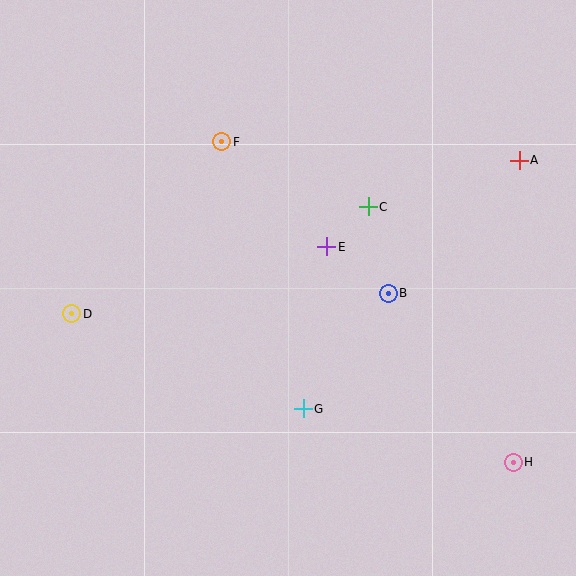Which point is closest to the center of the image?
Point E at (327, 247) is closest to the center.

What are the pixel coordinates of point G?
Point G is at (303, 409).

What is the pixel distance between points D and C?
The distance between D and C is 315 pixels.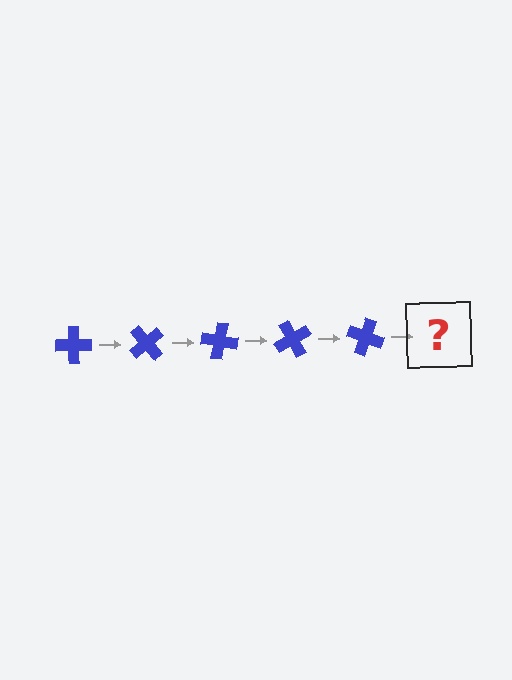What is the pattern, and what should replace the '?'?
The pattern is that the cross rotates 50 degrees each step. The '?' should be a blue cross rotated 250 degrees.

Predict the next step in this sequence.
The next step is a blue cross rotated 250 degrees.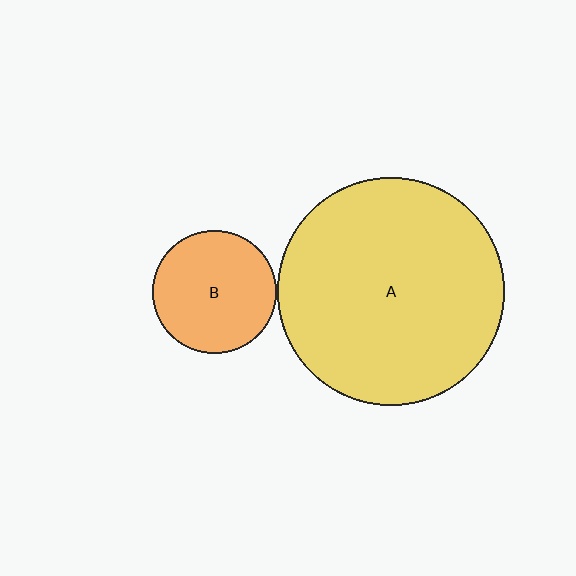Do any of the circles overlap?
No, none of the circles overlap.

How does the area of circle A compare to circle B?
Approximately 3.4 times.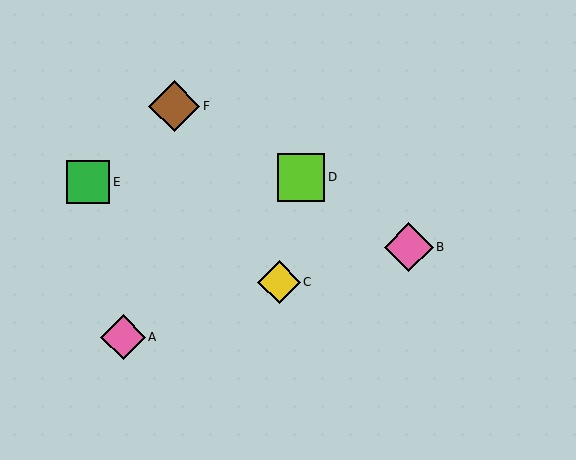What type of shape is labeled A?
Shape A is a pink diamond.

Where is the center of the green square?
The center of the green square is at (88, 182).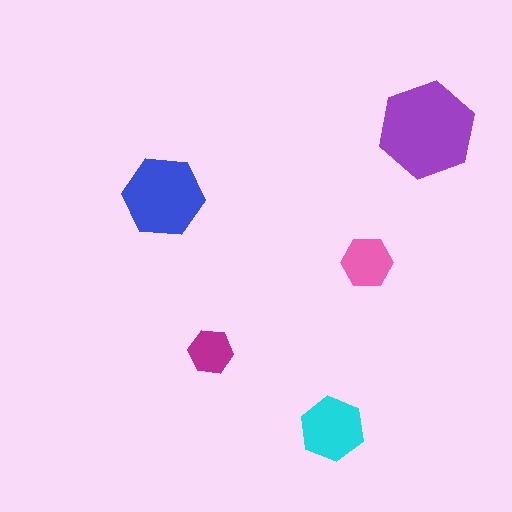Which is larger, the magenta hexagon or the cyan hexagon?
The cyan one.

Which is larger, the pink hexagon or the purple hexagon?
The purple one.